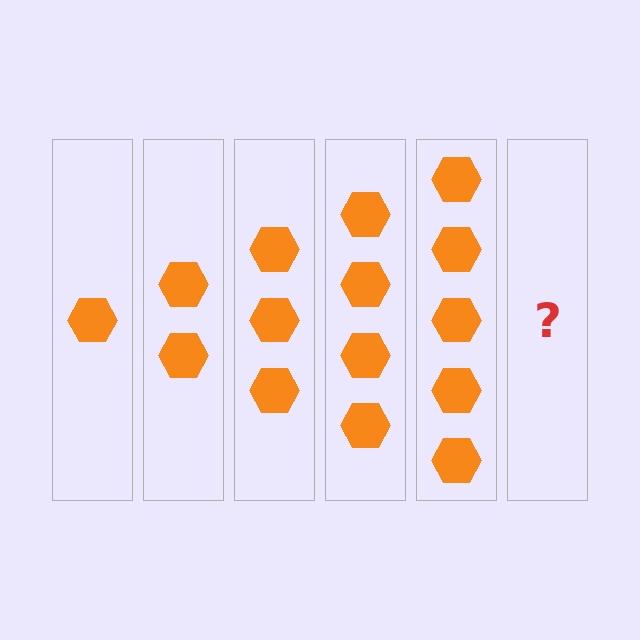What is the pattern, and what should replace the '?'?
The pattern is that each step adds one more hexagon. The '?' should be 6 hexagons.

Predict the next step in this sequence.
The next step is 6 hexagons.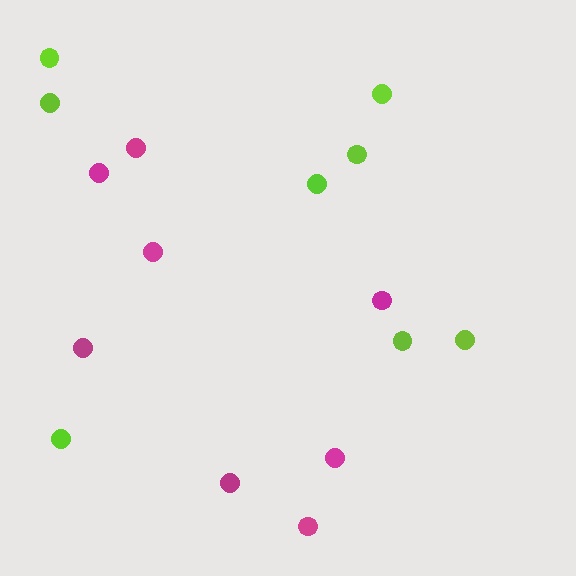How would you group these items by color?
There are 2 groups: one group of magenta circles (8) and one group of lime circles (8).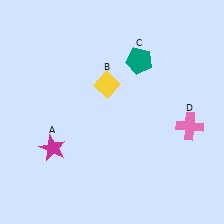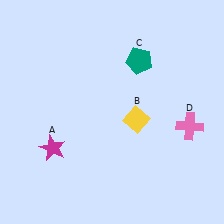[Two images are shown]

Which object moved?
The yellow diamond (B) moved down.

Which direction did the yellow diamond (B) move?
The yellow diamond (B) moved down.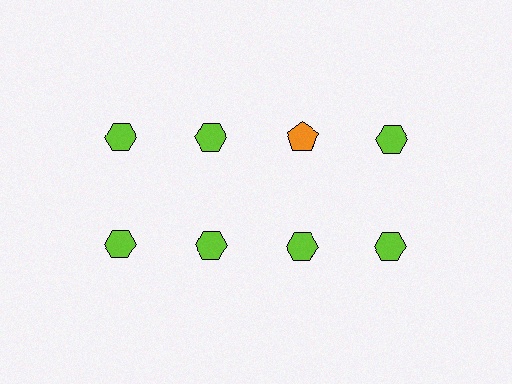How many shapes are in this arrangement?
There are 8 shapes arranged in a grid pattern.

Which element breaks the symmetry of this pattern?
The orange pentagon in the top row, center column breaks the symmetry. All other shapes are lime hexagons.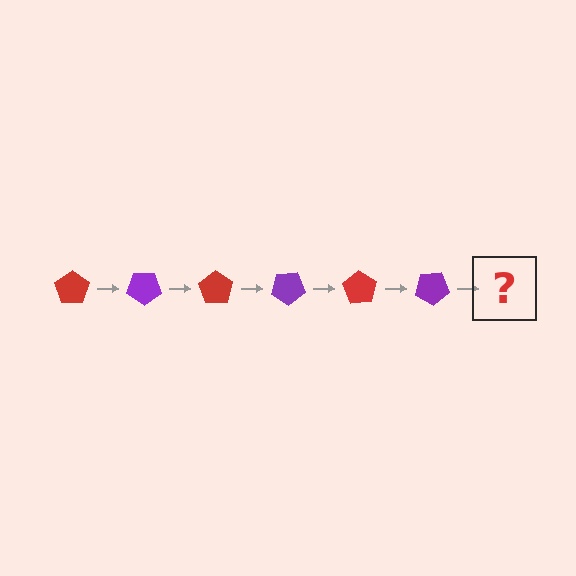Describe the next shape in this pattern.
It should be a red pentagon, rotated 210 degrees from the start.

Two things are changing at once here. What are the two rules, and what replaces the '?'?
The two rules are that it rotates 35 degrees each step and the color cycles through red and purple. The '?' should be a red pentagon, rotated 210 degrees from the start.